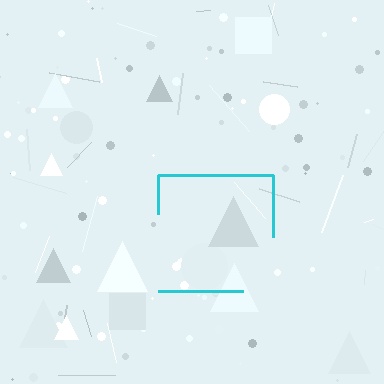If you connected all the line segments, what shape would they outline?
They would outline a square.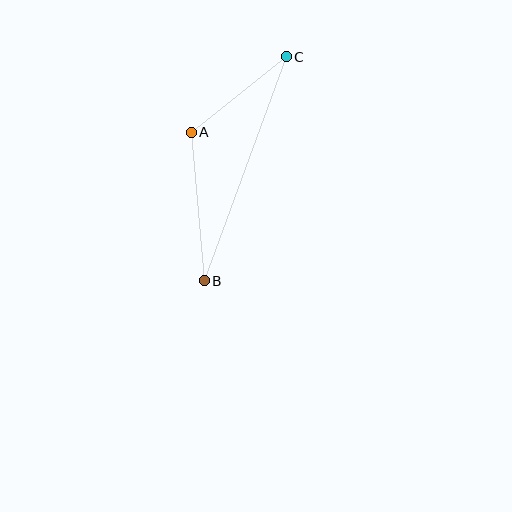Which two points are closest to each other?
Points A and C are closest to each other.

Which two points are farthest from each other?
Points B and C are farthest from each other.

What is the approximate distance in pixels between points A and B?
The distance between A and B is approximately 149 pixels.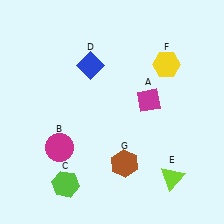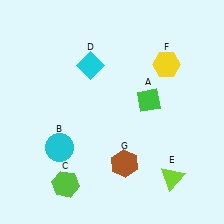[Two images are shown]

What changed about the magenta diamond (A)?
In Image 1, A is magenta. In Image 2, it changed to green.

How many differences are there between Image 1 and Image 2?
There are 3 differences between the two images.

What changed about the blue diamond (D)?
In Image 1, D is blue. In Image 2, it changed to cyan.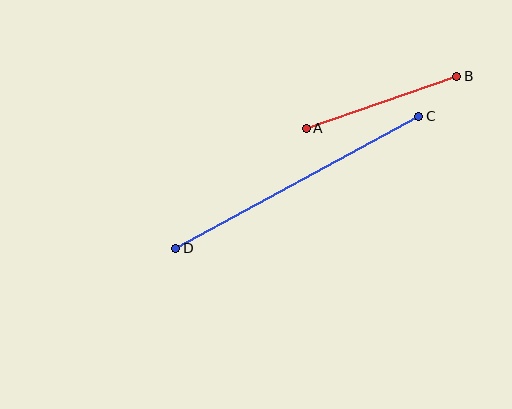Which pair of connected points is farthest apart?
Points C and D are farthest apart.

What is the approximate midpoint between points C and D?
The midpoint is at approximately (297, 182) pixels.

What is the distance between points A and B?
The distance is approximately 160 pixels.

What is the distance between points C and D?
The distance is approximately 276 pixels.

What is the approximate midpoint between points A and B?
The midpoint is at approximately (382, 102) pixels.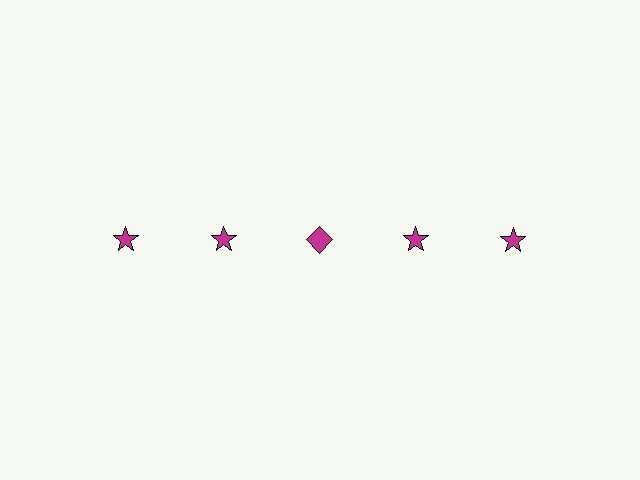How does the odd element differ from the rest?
It has a different shape: diamond instead of star.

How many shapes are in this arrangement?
There are 5 shapes arranged in a grid pattern.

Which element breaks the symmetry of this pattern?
The magenta diamond in the top row, center column breaks the symmetry. All other shapes are magenta stars.